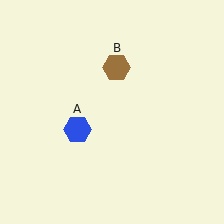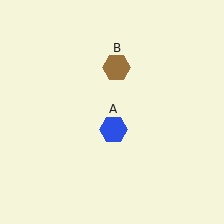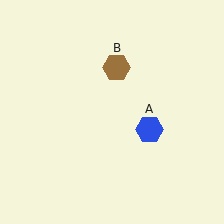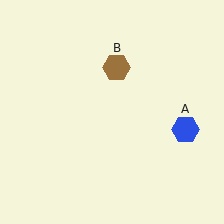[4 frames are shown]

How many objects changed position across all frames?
1 object changed position: blue hexagon (object A).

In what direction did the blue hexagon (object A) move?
The blue hexagon (object A) moved right.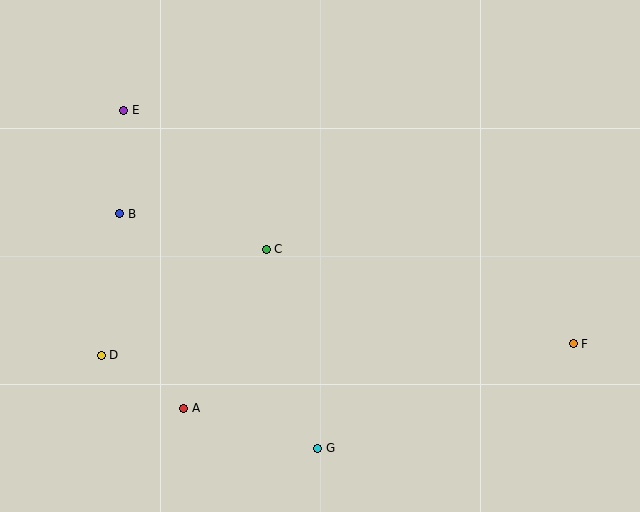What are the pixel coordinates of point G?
Point G is at (318, 448).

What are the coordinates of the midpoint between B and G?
The midpoint between B and G is at (219, 331).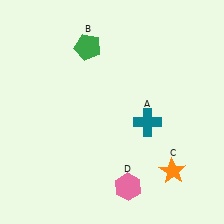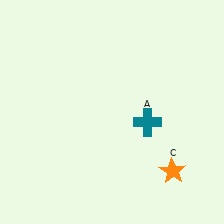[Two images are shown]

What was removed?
The green pentagon (B), the pink hexagon (D) were removed in Image 2.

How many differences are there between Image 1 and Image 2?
There are 2 differences between the two images.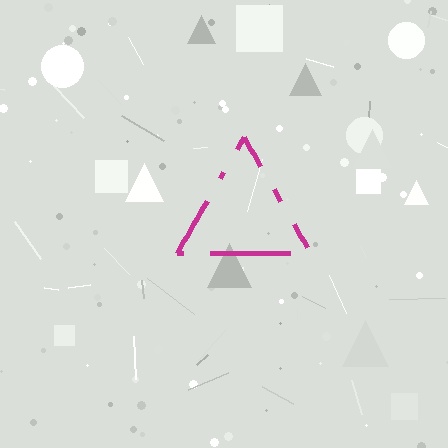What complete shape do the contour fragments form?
The contour fragments form a triangle.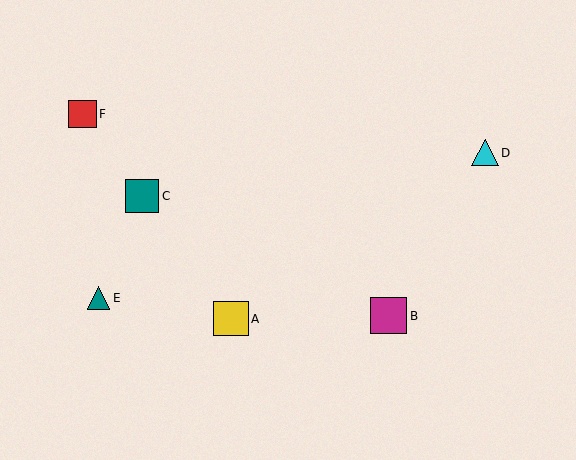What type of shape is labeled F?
Shape F is a red square.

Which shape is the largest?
The magenta square (labeled B) is the largest.